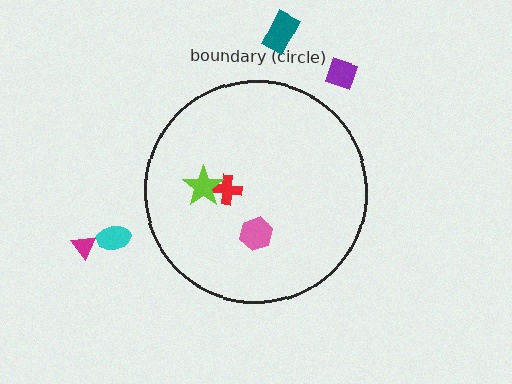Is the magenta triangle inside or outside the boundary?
Outside.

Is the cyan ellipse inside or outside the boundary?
Outside.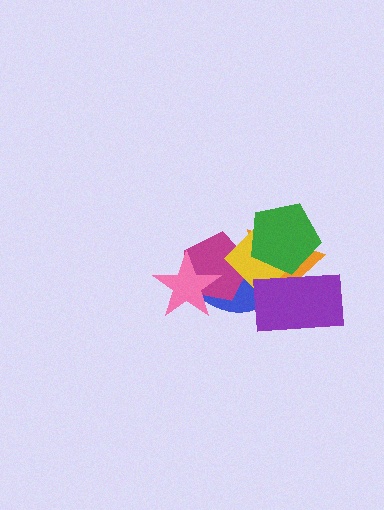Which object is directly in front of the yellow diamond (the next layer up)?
The purple rectangle is directly in front of the yellow diamond.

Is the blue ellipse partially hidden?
Yes, it is partially covered by another shape.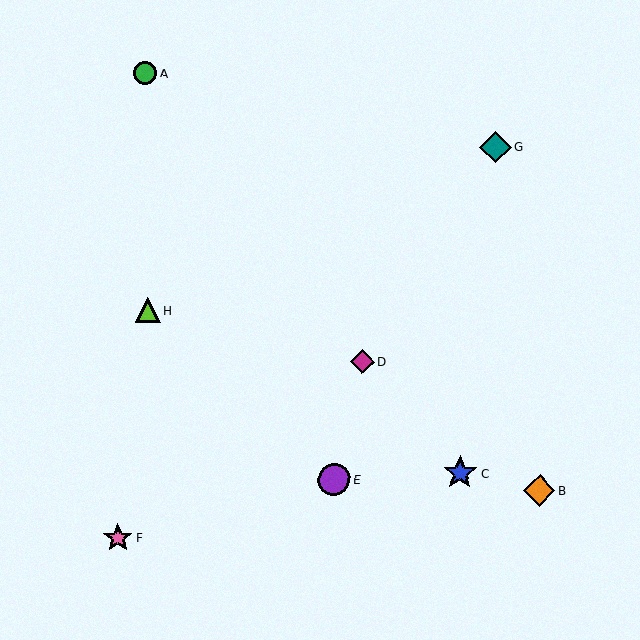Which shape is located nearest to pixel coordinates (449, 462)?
The blue star (labeled C) at (460, 473) is nearest to that location.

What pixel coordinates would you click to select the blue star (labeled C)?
Click at (460, 473) to select the blue star C.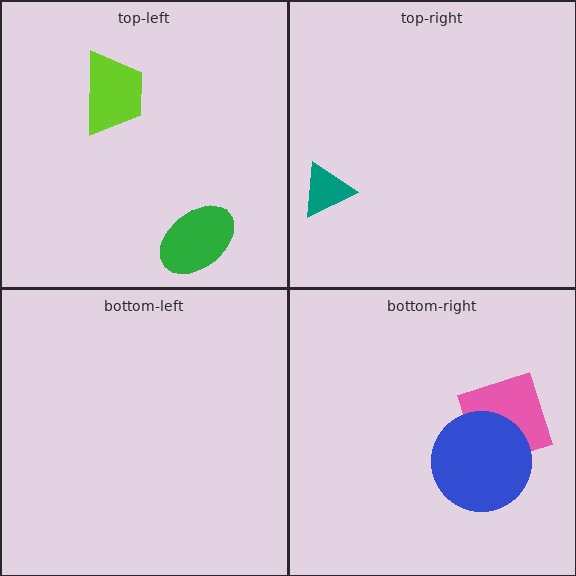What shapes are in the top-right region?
The teal triangle.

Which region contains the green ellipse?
The top-left region.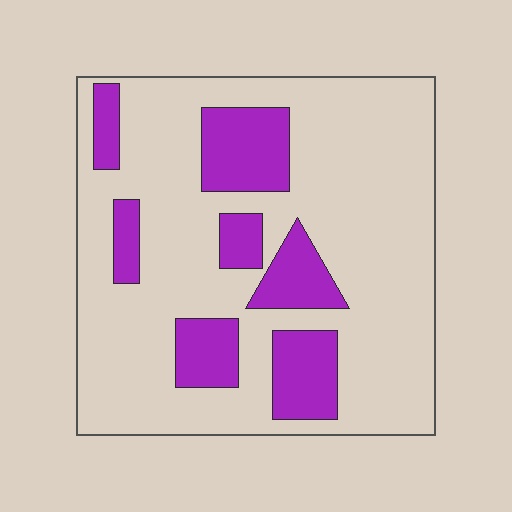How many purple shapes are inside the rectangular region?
7.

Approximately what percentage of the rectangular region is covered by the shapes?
Approximately 25%.